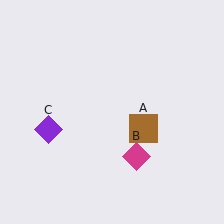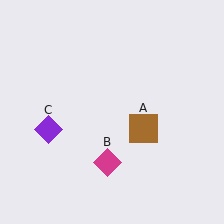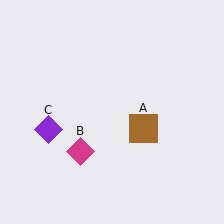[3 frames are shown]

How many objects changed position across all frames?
1 object changed position: magenta diamond (object B).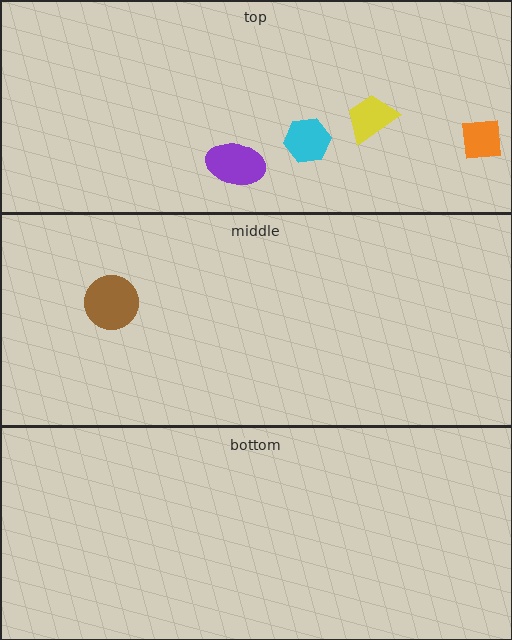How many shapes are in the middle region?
1.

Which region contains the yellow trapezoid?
The top region.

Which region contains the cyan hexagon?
The top region.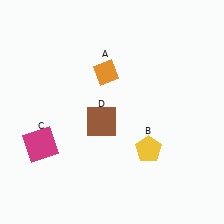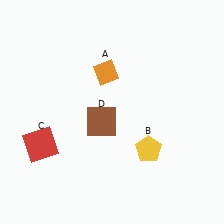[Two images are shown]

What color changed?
The square (C) changed from magenta in Image 1 to red in Image 2.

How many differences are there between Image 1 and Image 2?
There is 1 difference between the two images.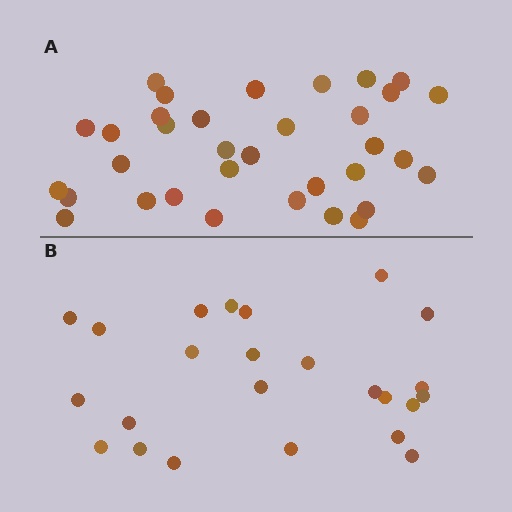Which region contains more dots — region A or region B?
Region A (the top region) has more dots.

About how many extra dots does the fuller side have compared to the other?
Region A has roughly 10 or so more dots than region B.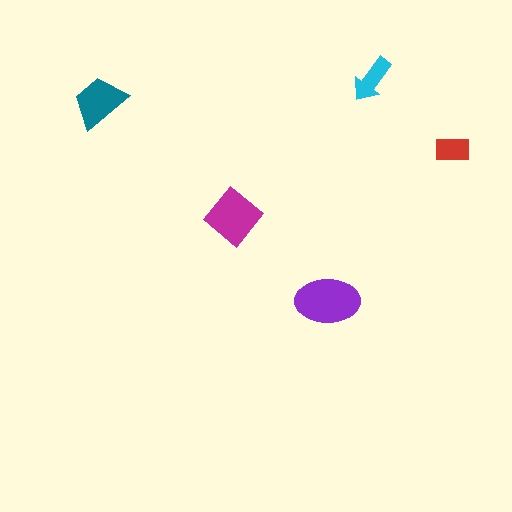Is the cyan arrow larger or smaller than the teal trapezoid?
Smaller.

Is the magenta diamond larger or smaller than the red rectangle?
Larger.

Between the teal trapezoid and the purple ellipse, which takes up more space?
The purple ellipse.